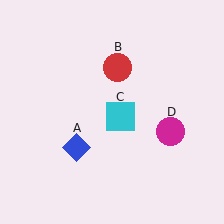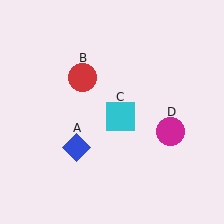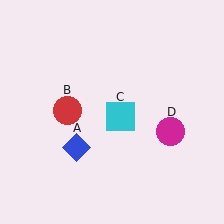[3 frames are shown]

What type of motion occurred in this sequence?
The red circle (object B) rotated counterclockwise around the center of the scene.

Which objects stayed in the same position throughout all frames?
Blue diamond (object A) and cyan square (object C) and magenta circle (object D) remained stationary.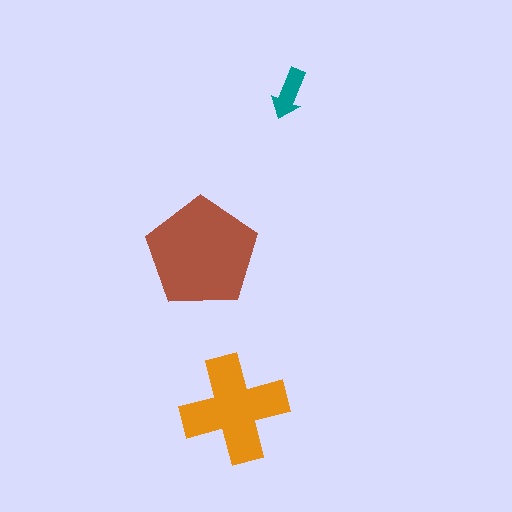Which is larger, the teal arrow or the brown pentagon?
The brown pentagon.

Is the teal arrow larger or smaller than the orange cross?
Smaller.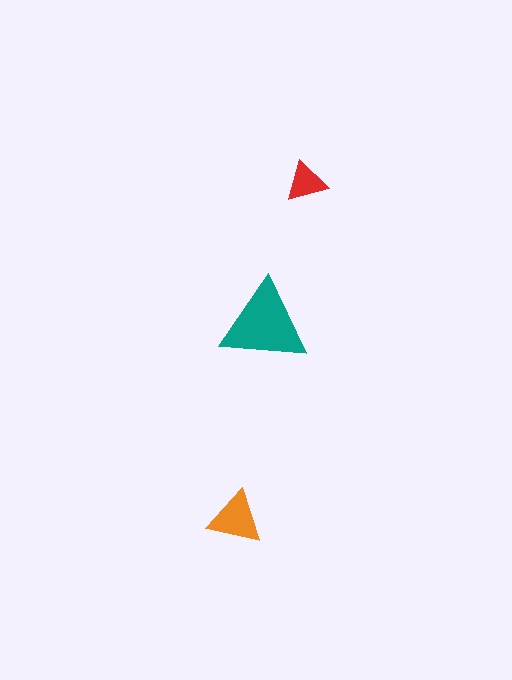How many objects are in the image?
There are 3 objects in the image.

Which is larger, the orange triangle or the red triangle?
The orange one.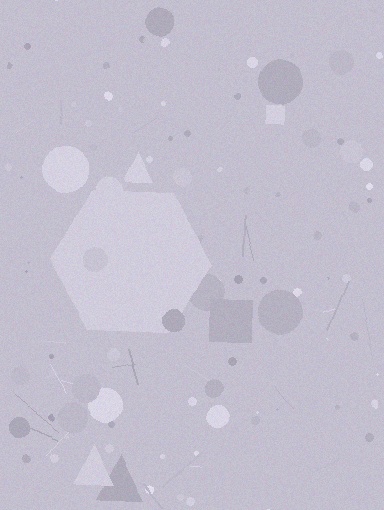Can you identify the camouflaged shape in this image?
The camouflaged shape is a hexagon.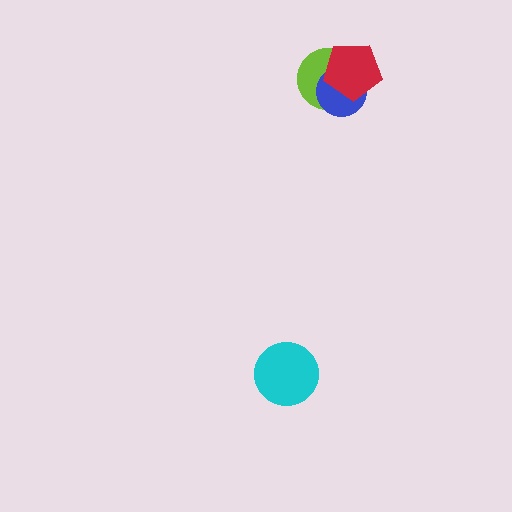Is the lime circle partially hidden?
Yes, it is partially covered by another shape.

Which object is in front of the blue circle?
The red pentagon is in front of the blue circle.